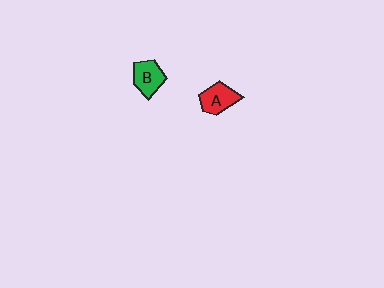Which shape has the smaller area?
Shape B (green).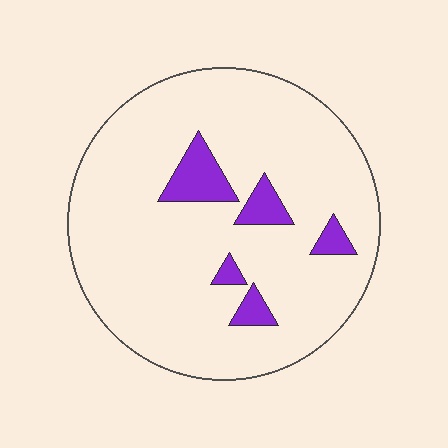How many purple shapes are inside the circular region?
5.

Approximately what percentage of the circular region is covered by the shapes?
Approximately 10%.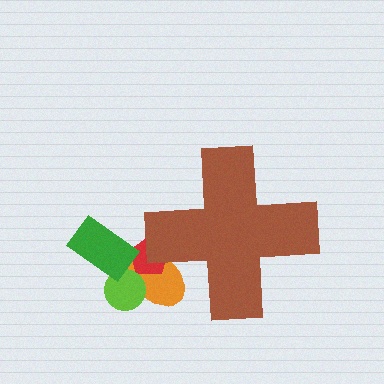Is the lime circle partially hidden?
No, the lime circle is fully visible.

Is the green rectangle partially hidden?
No, the green rectangle is fully visible.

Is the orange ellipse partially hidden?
Yes, the orange ellipse is partially hidden behind the brown cross.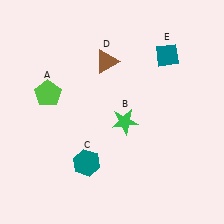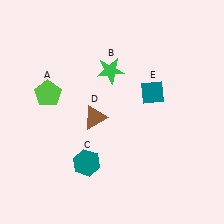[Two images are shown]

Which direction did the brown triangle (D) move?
The brown triangle (D) moved down.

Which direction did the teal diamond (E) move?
The teal diamond (E) moved down.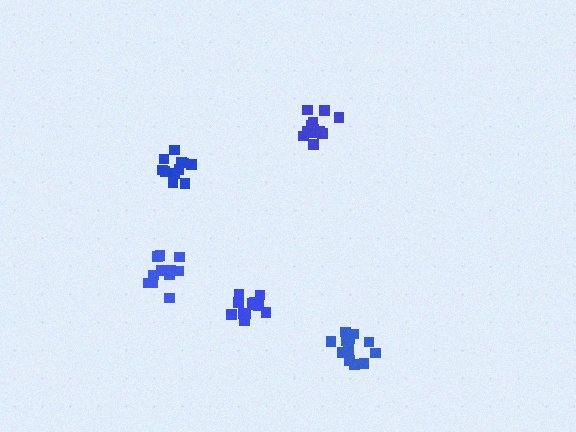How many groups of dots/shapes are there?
There are 5 groups.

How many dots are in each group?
Group 1: 14 dots, Group 2: 13 dots, Group 3: 11 dots, Group 4: 13 dots, Group 5: 12 dots (63 total).